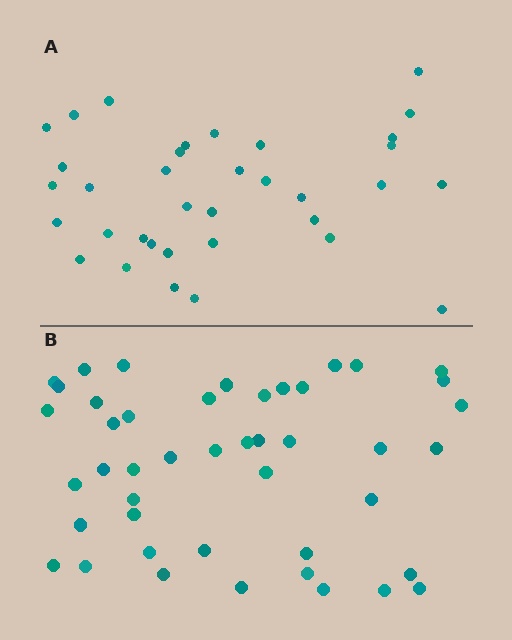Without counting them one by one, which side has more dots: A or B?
Region B (the bottom region) has more dots.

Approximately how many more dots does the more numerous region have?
Region B has roughly 10 or so more dots than region A.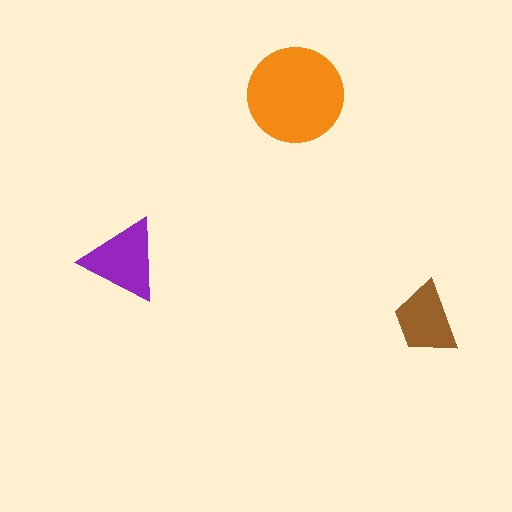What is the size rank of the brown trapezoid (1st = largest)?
3rd.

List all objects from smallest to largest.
The brown trapezoid, the purple triangle, the orange circle.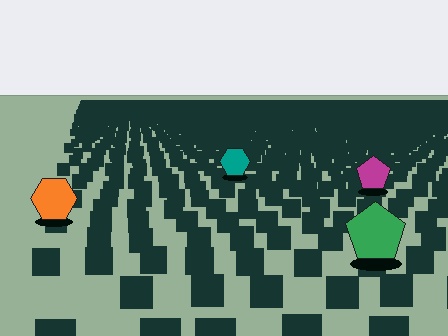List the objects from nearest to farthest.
From nearest to farthest: the green pentagon, the orange hexagon, the magenta pentagon, the teal hexagon.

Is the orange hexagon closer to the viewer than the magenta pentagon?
Yes. The orange hexagon is closer — you can tell from the texture gradient: the ground texture is coarser near it.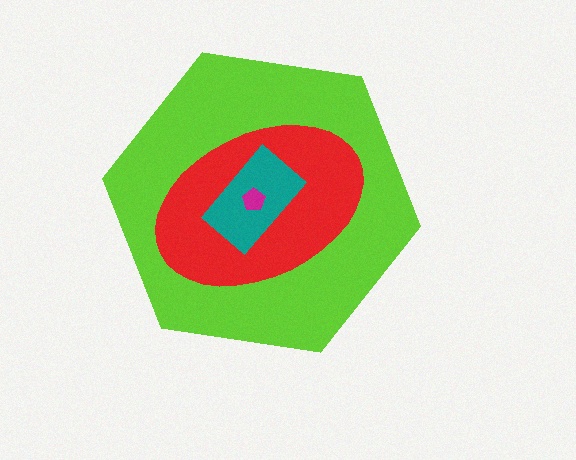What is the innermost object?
The magenta pentagon.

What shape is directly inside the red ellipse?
The teal rectangle.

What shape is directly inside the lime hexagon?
The red ellipse.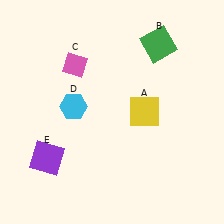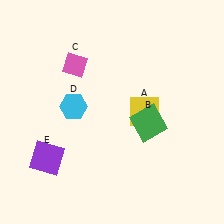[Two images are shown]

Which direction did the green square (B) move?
The green square (B) moved down.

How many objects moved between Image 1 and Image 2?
1 object moved between the two images.